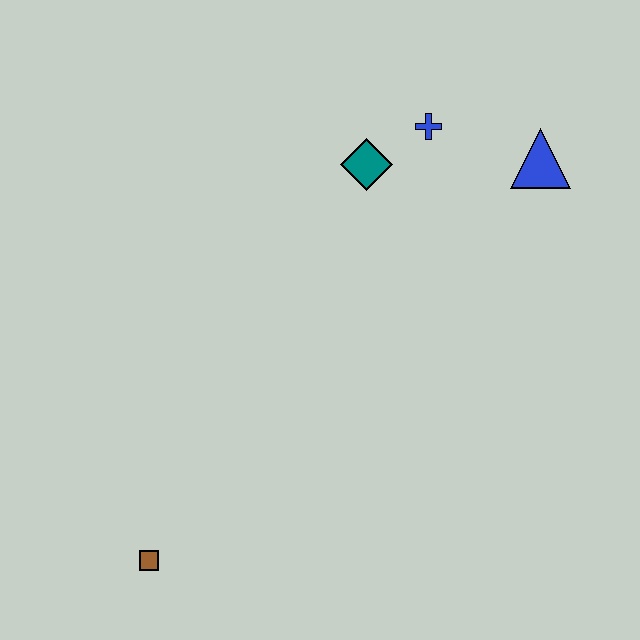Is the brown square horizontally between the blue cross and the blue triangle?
No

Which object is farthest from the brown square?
The blue triangle is farthest from the brown square.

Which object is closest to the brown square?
The teal diamond is closest to the brown square.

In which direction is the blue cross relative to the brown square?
The blue cross is above the brown square.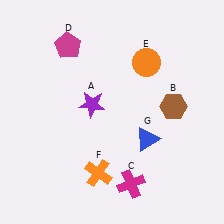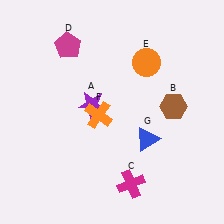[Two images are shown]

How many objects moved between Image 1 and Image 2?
1 object moved between the two images.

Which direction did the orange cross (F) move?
The orange cross (F) moved up.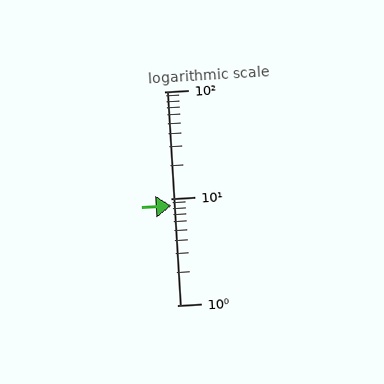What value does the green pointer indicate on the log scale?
The pointer indicates approximately 8.5.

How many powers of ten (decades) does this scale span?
The scale spans 2 decades, from 1 to 100.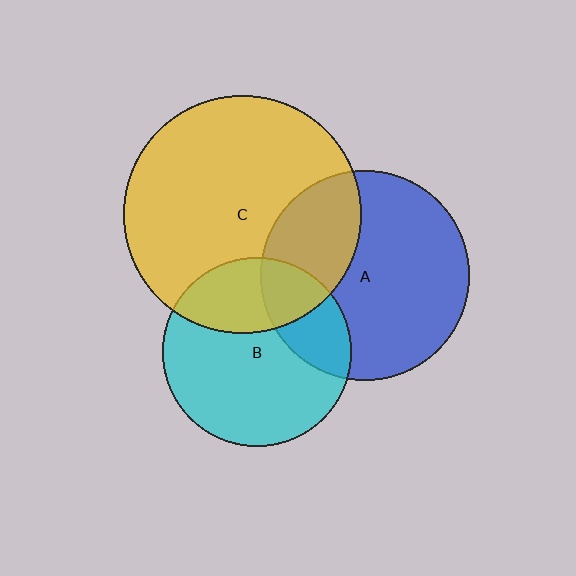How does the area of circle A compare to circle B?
Approximately 1.2 times.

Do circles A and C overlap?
Yes.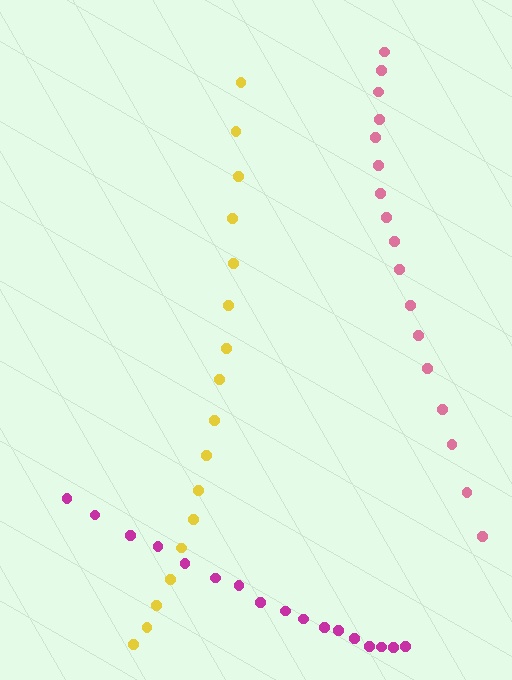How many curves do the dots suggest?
There are 3 distinct paths.